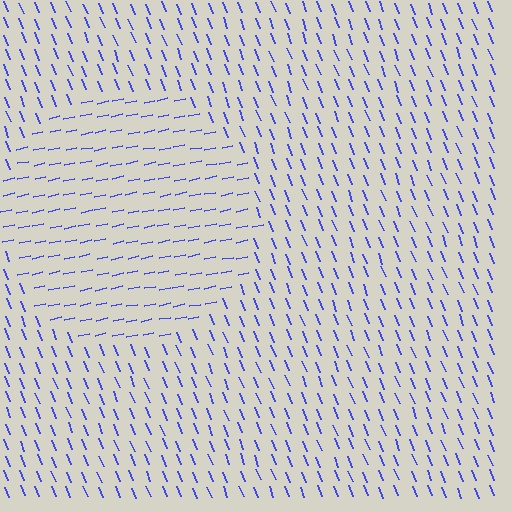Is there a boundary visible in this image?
Yes, there is a texture boundary formed by a change in line orientation.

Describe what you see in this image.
The image is filled with small blue line segments. A circle region in the image has lines oriented differently from the surrounding lines, creating a visible texture boundary.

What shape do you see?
I see a circle.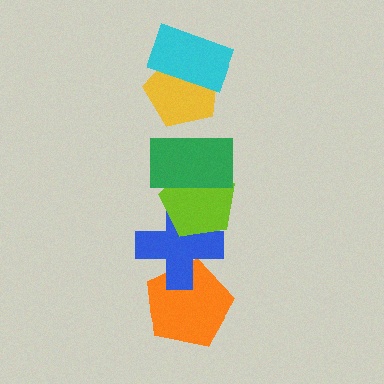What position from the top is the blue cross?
The blue cross is 5th from the top.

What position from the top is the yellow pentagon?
The yellow pentagon is 2nd from the top.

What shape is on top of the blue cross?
The lime pentagon is on top of the blue cross.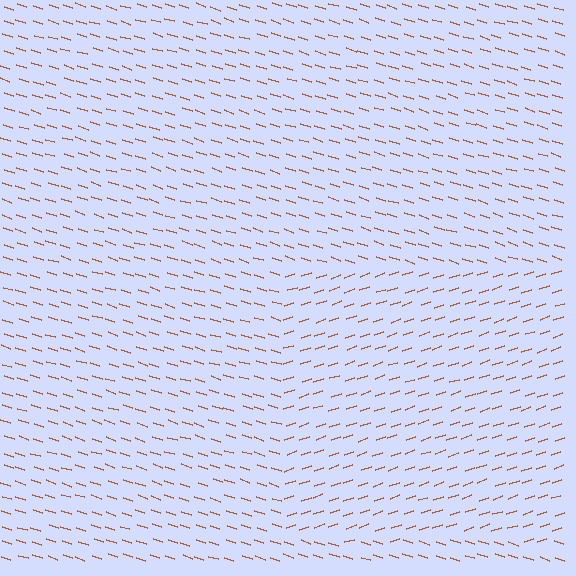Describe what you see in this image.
The image is filled with small brown line segments. A rectangle region in the image has lines oriented differently from the surrounding lines, creating a visible texture boundary.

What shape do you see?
I see a rectangle.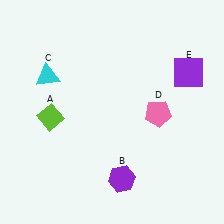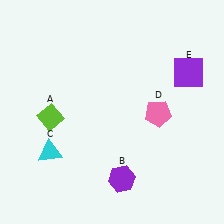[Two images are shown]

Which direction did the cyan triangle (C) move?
The cyan triangle (C) moved down.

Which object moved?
The cyan triangle (C) moved down.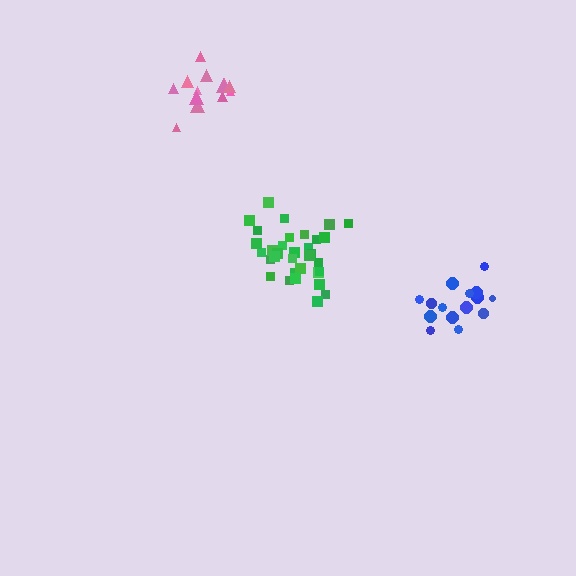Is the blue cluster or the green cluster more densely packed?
Green.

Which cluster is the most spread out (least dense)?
Blue.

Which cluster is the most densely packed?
Green.